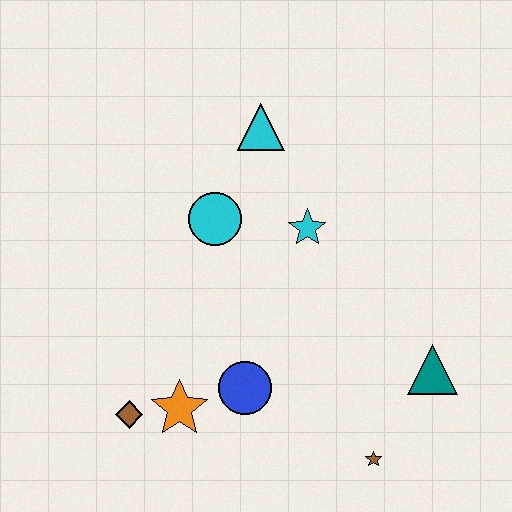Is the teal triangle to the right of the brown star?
Yes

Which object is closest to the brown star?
The teal triangle is closest to the brown star.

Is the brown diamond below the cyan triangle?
Yes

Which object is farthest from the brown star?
The cyan triangle is farthest from the brown star.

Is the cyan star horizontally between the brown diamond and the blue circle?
No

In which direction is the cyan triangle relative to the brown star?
The cyan triangle is above the brown star.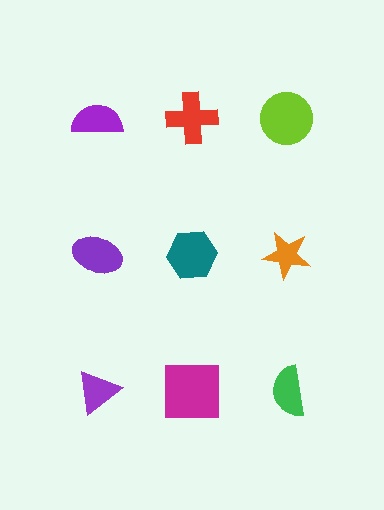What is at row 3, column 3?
A green semicircle.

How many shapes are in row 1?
3 shapes.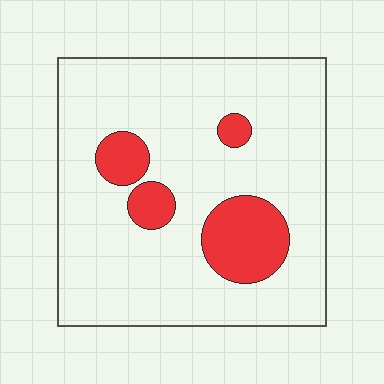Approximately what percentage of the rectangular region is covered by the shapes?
Approximately 15%.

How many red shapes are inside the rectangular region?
4.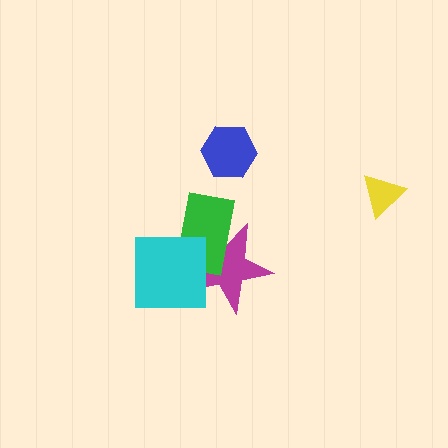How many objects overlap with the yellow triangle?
0 objects overlap with the yellow triangle.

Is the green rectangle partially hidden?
Yes, it is partially covered by another shape.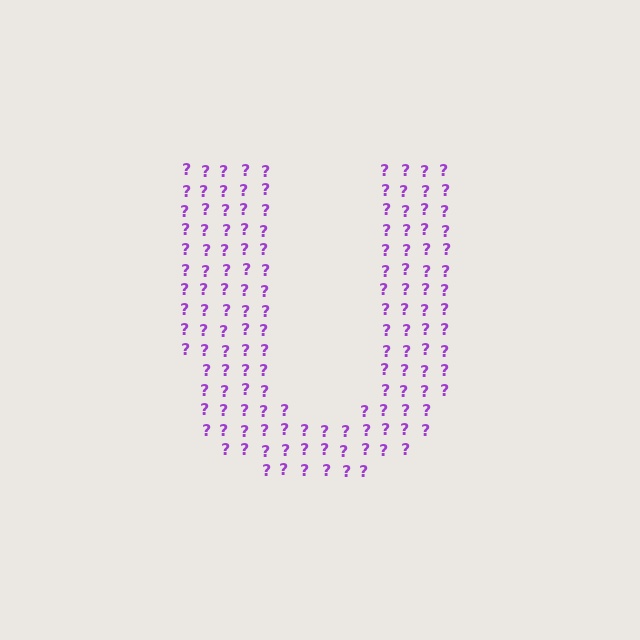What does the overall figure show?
The overall figure shows the letter U.